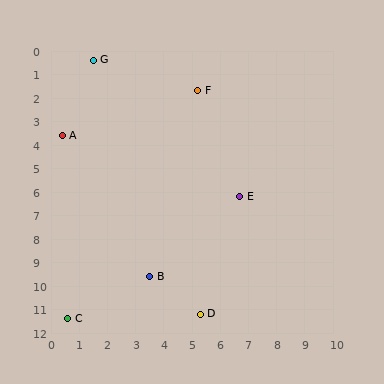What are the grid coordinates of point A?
Point A is at approximately (0.4, 3.6).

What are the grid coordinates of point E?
Point E is at approximately (6.7, 6.2).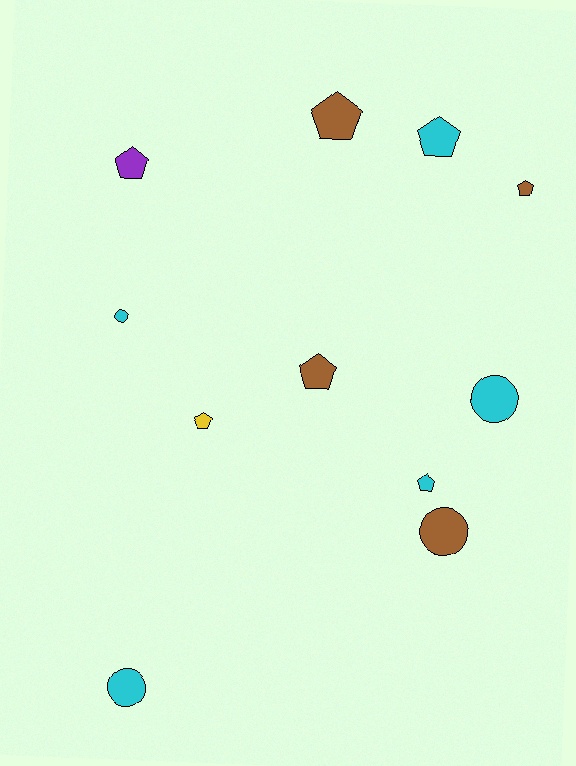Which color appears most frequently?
Cyan, with 5 objects.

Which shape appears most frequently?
Pentagon, with 7 objects.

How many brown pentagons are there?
There are 3 brown pentagons.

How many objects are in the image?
There are 11 objects.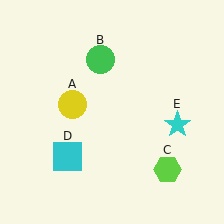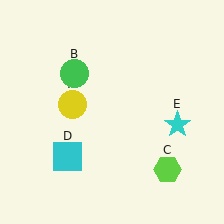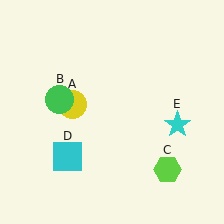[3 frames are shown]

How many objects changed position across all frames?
1 object changed position: green circle (object B).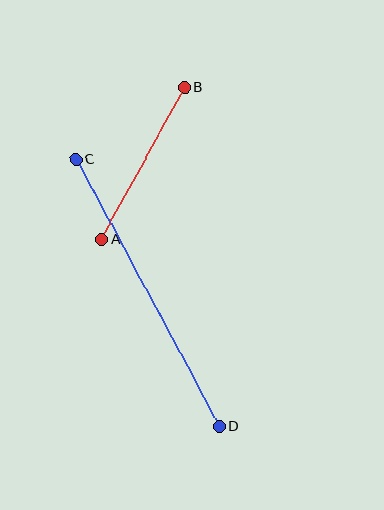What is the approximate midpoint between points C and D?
The midpoint is at approximately (147, 293) pixels.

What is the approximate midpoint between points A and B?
The midpoint is at approximately (143, 164) pixels.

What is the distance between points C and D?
The distance is approximately 303 pixels.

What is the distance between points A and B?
The distance is approximately 173 pixels.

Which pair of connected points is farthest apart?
Points C and D are farthest apart.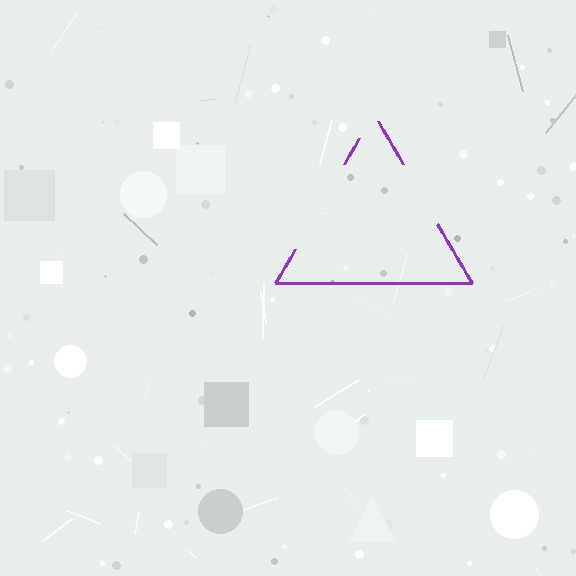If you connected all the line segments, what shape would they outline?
They would outline a triangle.